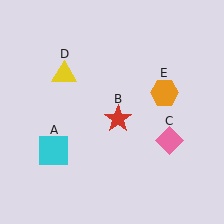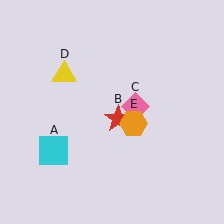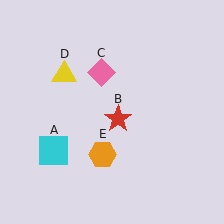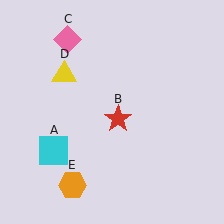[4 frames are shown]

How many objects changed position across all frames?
2 objects changed position: pink diamond (object C), orange hexagon (object E).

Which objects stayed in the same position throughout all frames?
Cyan square (object A) and red star (object B) and yellow triangle (object D) remained stationary.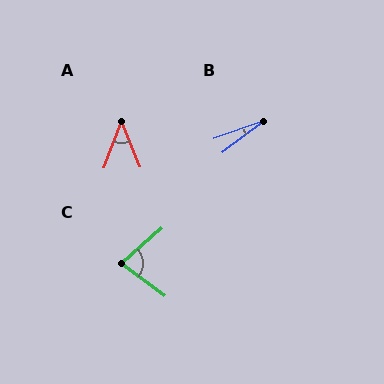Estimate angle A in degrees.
Approximately 43 degrees.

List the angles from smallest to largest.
B (17°), A (43°), C (79°).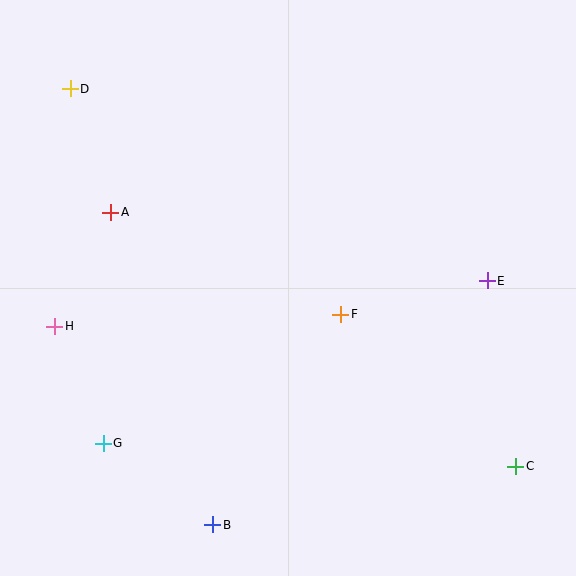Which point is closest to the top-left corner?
Point D is closest to the top-left corner.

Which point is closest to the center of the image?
Point F at (341, 314) is closest to the center.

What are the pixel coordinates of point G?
Point G is at (103, 443).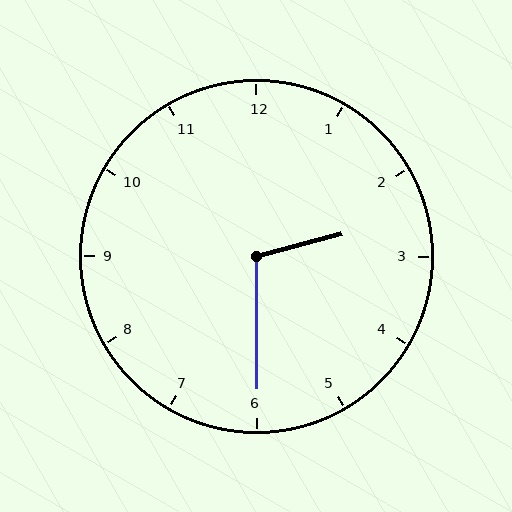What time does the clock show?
2:30.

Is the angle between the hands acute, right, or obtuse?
It is obtuse.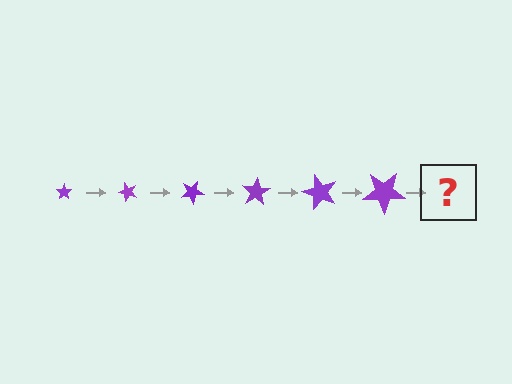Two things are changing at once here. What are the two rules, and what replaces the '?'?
The two rules are that the star grows larger each step and it rotates 50 degrees each step. The '?' should be a star, larger than the previous one and rotated 300 degrees from the start.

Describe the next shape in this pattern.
It should be a star, larger than the previous one and rotated 300 degrees from the start.